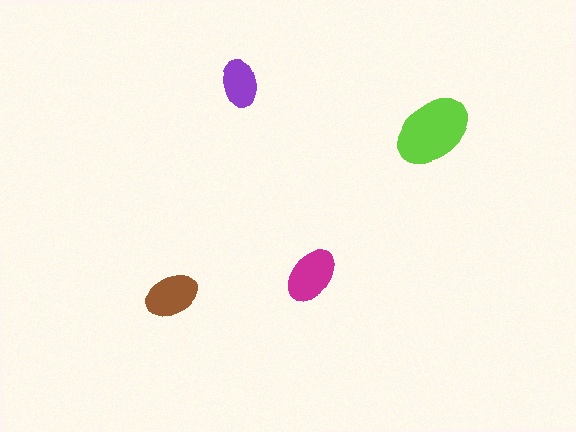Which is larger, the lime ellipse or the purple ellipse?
The lime one.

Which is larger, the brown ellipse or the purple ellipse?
The brown one.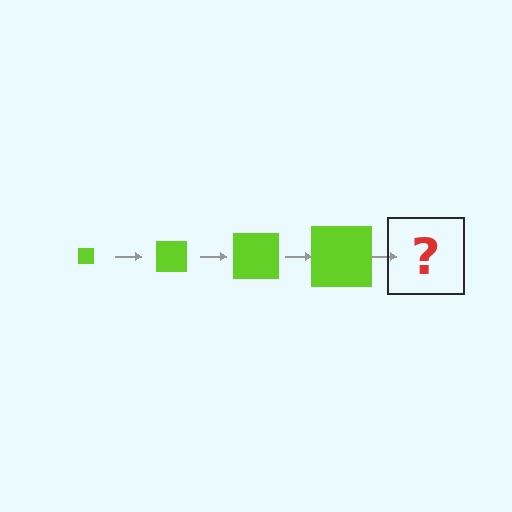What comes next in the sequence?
The next element should be a lime square, larger than the previous one.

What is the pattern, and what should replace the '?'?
The pattern is that the square gets progressively larger each step. The '?' should be a lime square, larger than the previous one.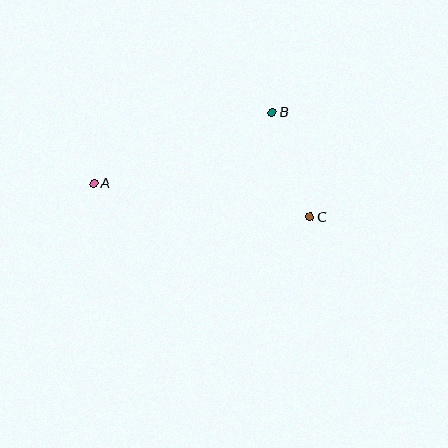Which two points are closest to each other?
Points B and C are closest to each other.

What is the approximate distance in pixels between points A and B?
The distance between A and B is approximately 192 pixels.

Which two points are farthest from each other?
Points A and C are farthest from each other.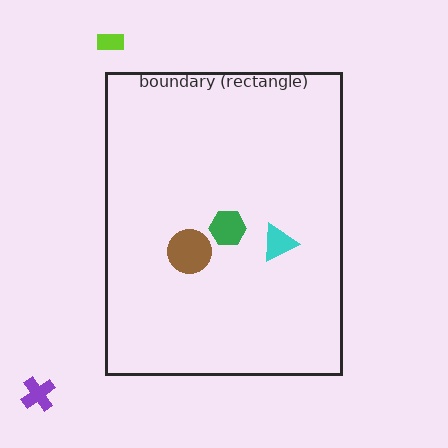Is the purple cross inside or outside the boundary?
Outside.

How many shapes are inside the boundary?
3 inside, 2 outside.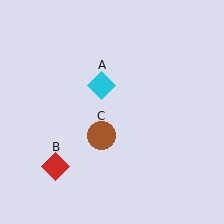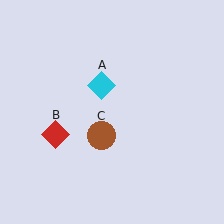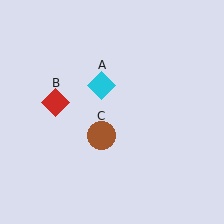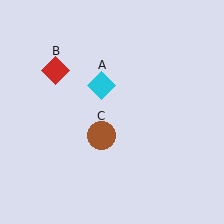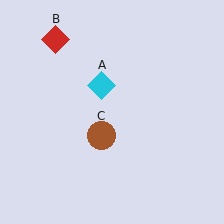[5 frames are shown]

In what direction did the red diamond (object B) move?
The red diamond (object B) moved up.